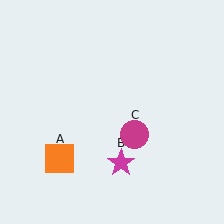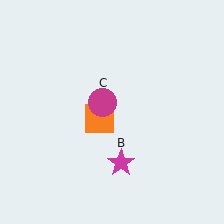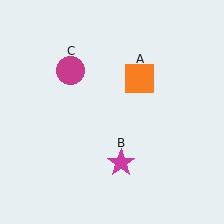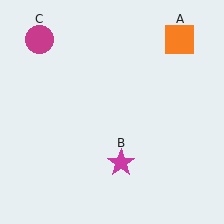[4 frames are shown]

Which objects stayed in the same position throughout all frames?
Magenta star (object B) remained stationary.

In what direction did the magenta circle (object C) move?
The magenta circle (object C) moved up and to the left.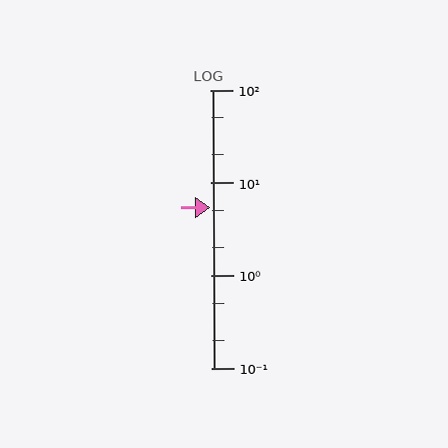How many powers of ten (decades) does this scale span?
The scale spans 3 decades, from 0.1 to 100.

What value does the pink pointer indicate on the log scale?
The pointer indicates approximately 5.4.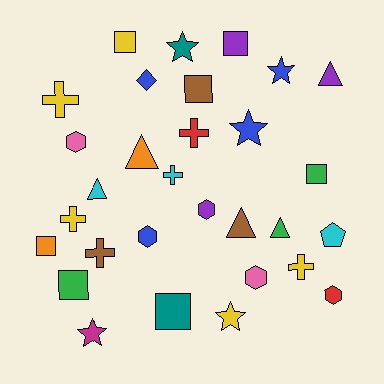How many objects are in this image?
There are 30 objects.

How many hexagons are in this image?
There are 5 hexagons.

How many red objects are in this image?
There are 2 red objects.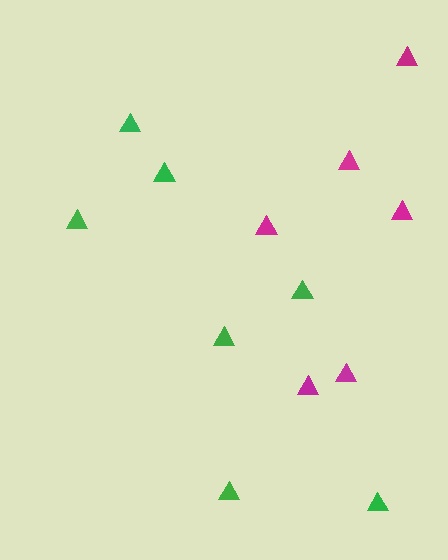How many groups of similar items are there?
There are 2 groups: one group of green triangles (7) and one group of magenta triangles (6).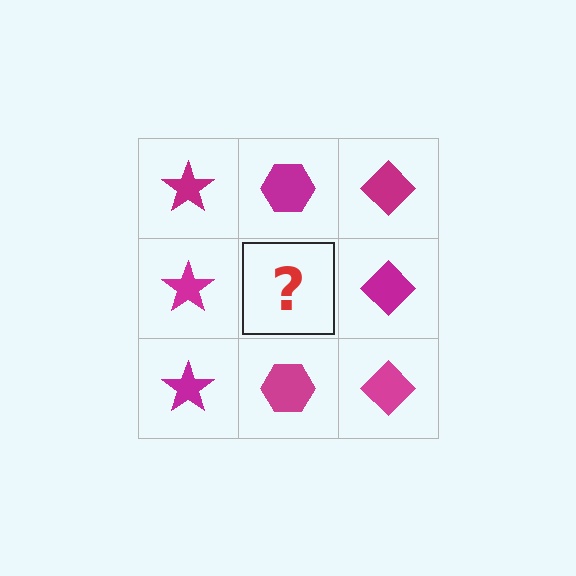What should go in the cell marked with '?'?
The missing cell should contain a magenta hexagon.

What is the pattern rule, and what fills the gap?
The rule is that each column has a consistent shape. The gap should be filled with a magenta hexagon.